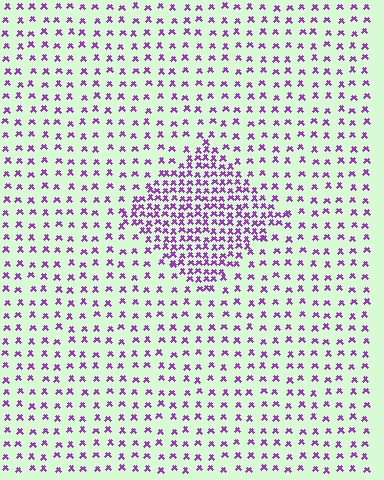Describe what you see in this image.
The image contains small purple elements arranged at two different densities. A diamond-shaped region is visible where the elements are more densely packed than the surrounding area.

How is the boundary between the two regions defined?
The boundary is defined by a change in element density (approximately 2.5x ratio). All elements are the same color, size, and shape.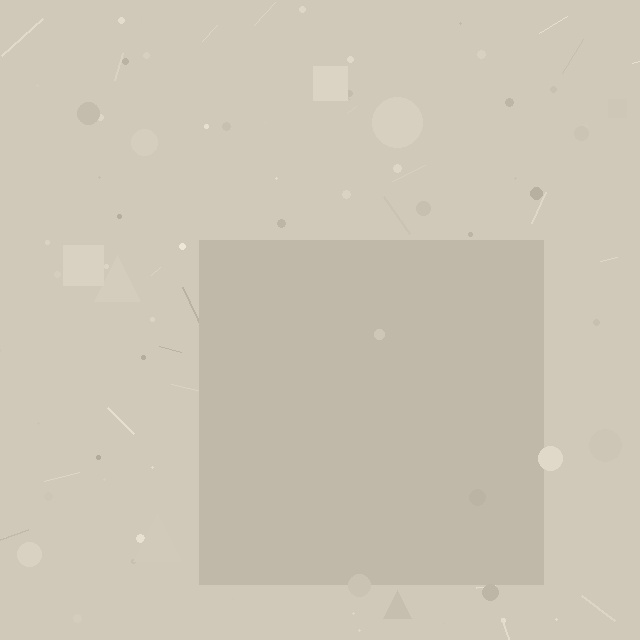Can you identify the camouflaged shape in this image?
The camouflaged shape is a square.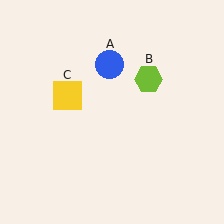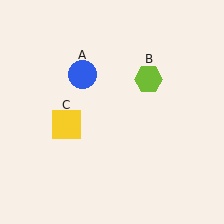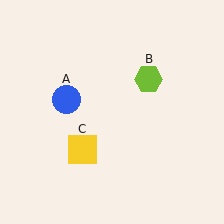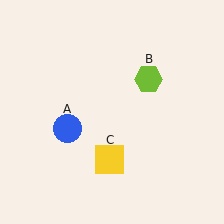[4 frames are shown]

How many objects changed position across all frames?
2 objects changed position: blue circle (object A), yellow square (object C).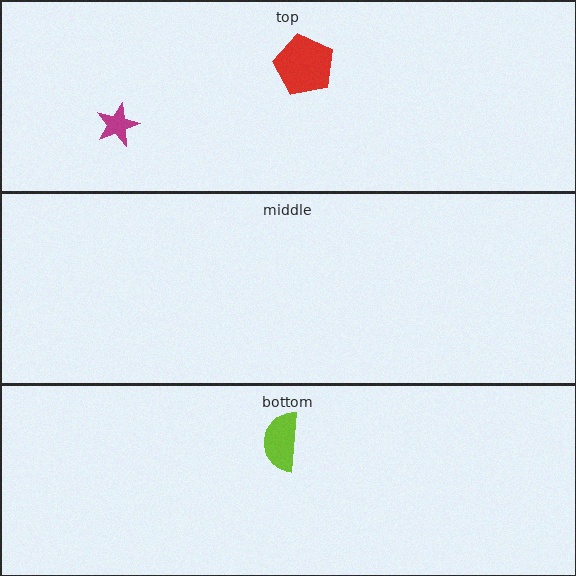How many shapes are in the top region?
2.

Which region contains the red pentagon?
The top region.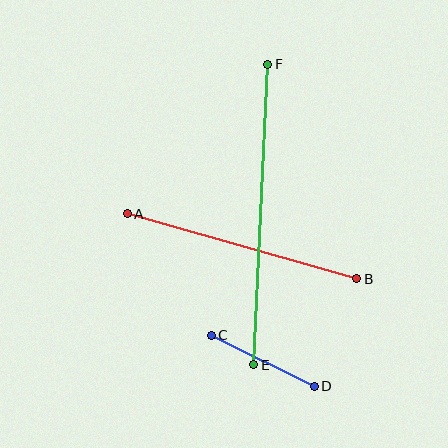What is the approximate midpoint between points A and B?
The midpoint is at approximately (242, 246) pixels.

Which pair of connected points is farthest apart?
Points E and F are farthest apart.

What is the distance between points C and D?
The distance is approximately 115 pixels.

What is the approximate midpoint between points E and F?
The midpoint is at approximately (261, 214) pixels.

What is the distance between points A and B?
The distance is approximately 239 pixels.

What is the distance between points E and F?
The distance is approximately 301 pixels.